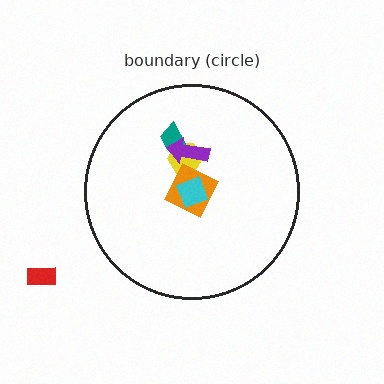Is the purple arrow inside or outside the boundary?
Inside.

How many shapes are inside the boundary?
5 inside, 1 outside.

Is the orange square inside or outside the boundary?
Inside.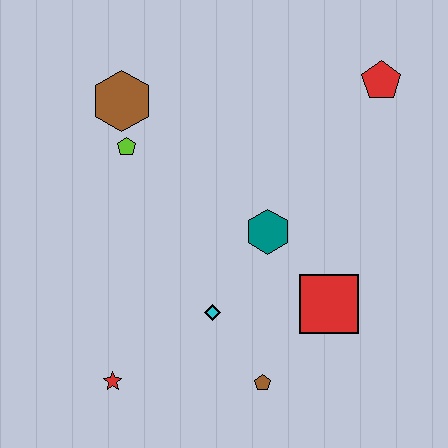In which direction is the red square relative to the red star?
The red square is to the right of the red star.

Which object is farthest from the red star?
The red pentagon is farthest from the red star.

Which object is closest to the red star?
The cyan diamond is closest to the red star.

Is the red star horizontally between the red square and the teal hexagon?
No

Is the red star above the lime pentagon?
No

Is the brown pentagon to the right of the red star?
Yes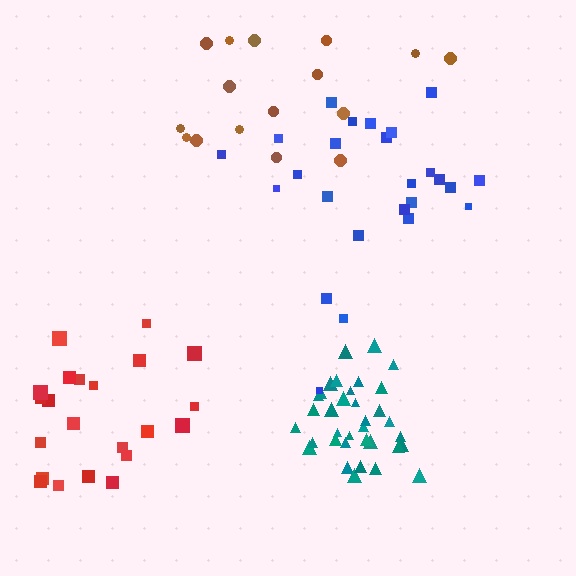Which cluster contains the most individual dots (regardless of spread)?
Teal (35).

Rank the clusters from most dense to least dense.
teal, red, blue, brown.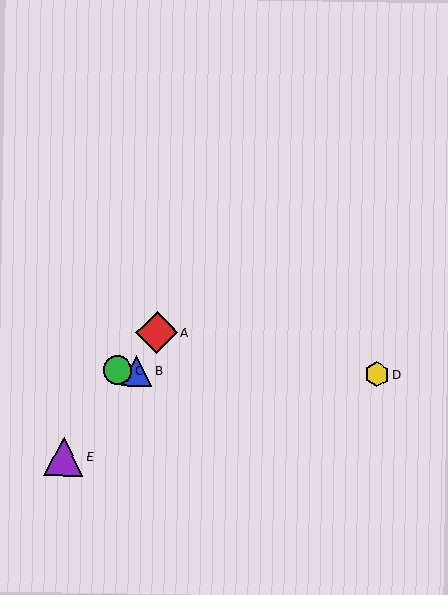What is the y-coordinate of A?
Object A is at y≈333.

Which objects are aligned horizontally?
Objects B, C, D are aligned horizontally.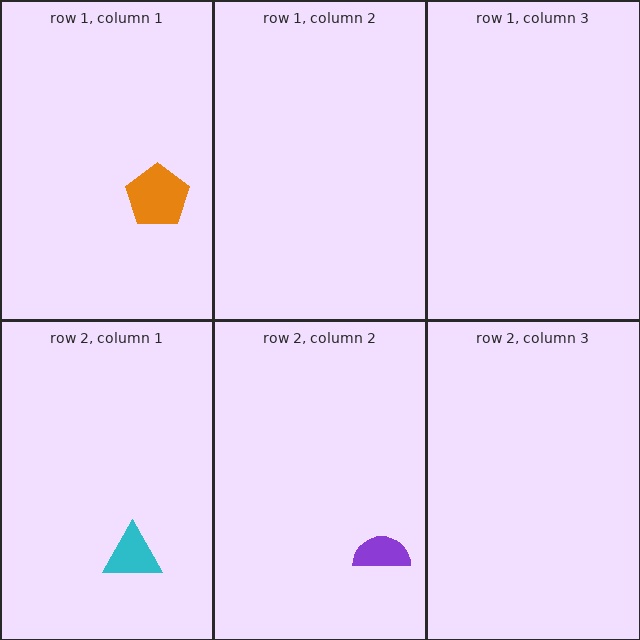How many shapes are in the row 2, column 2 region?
1.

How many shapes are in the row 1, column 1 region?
1.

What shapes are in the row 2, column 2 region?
The purple semicircle.